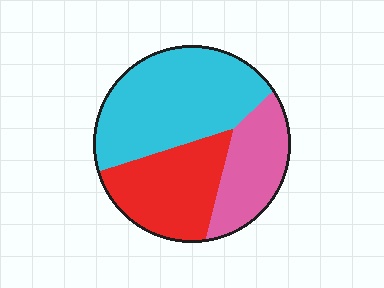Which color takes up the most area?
Cyan, at roughly 45%.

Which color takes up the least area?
Pink, at roughly 25%.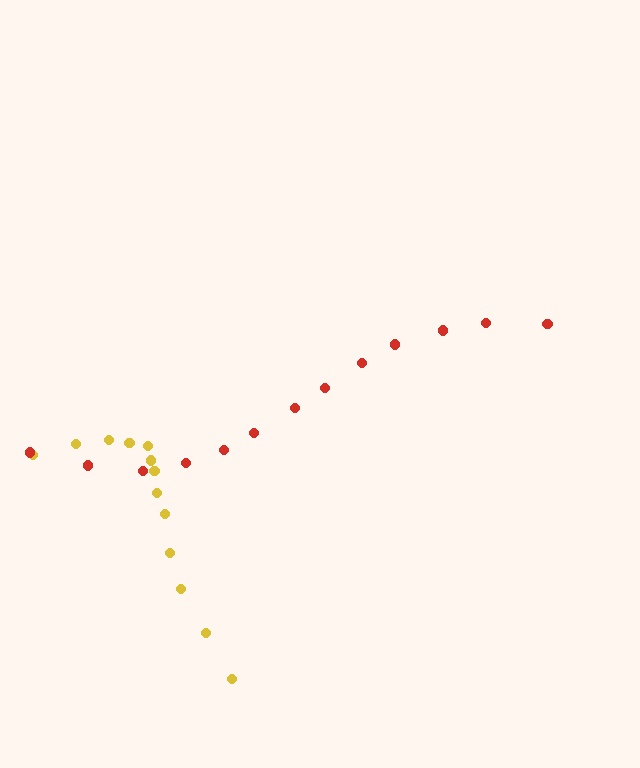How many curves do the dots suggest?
There are 2 distinct paths.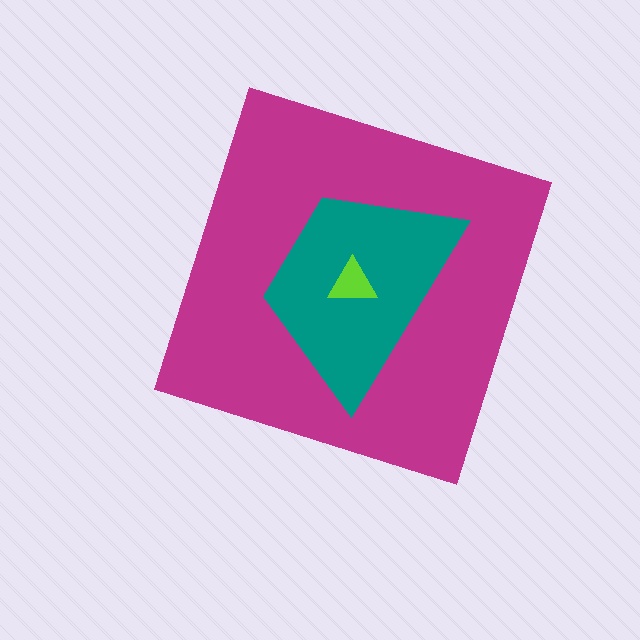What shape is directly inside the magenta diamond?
The teal trapezoid.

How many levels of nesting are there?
3.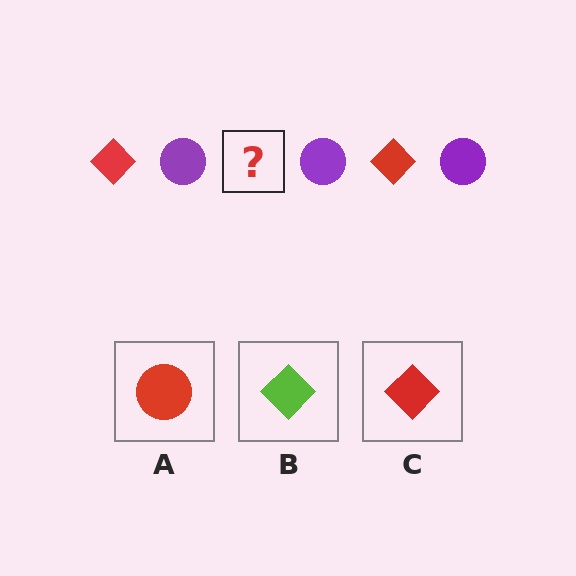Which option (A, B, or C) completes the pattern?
C.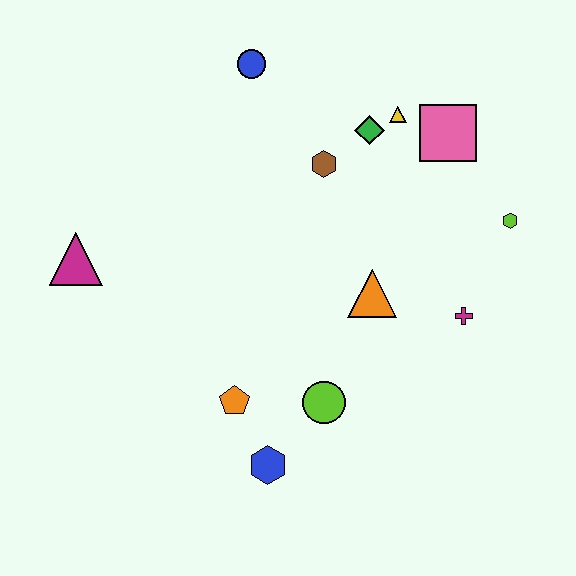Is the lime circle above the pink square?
No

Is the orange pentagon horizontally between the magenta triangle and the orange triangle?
Yes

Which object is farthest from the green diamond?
The blue hexagon is farthest from the green diamond.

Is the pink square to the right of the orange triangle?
Yes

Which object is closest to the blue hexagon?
The orange pentagon is closest to the blue hexagon.